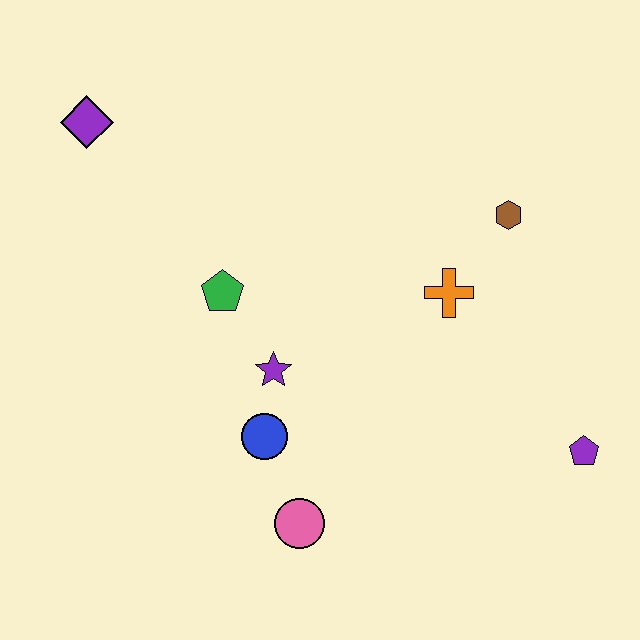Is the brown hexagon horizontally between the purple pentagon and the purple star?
Yes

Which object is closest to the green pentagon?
The purple star is closest to the green pentagon.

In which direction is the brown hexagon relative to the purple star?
The brown hexagon is to the right of the purple star.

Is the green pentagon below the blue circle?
No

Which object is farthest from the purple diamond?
The purple pentagon is farthest from the purple diamond.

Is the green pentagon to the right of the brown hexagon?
No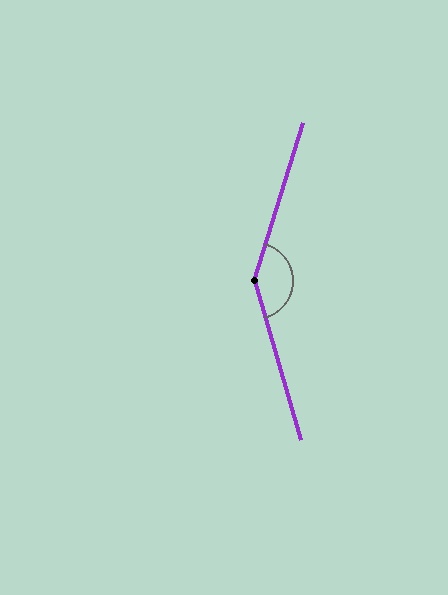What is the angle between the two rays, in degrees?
Approximately 147 degrees.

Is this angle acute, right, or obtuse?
It is obtuse.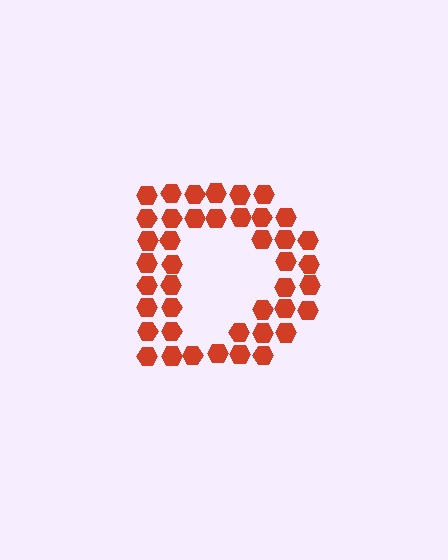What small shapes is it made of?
It is made of small hexagons.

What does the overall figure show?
The overall figure shows the letter D.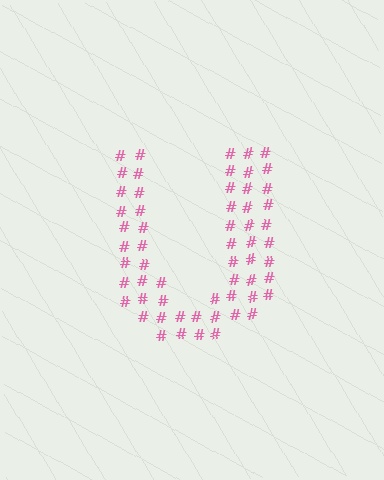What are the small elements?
The small elements are hash symbols.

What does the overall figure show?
The overall figure shows the letter U.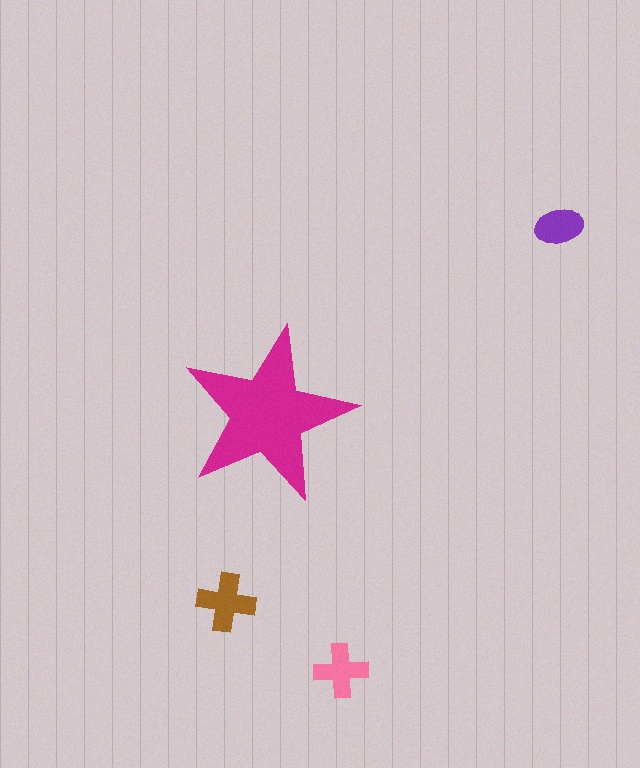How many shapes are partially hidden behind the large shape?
0 shapes are partially hidden.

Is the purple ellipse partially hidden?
No, the purple ellipse is fully visible.